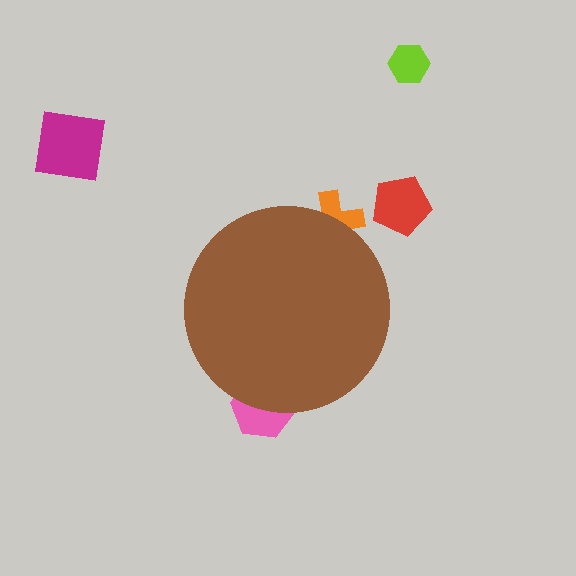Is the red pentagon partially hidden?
No, the red pentagon is fully visible.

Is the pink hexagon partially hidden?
Yes, the pink hexagon is partially hidden behind the brown circle.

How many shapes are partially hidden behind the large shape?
2 shapes are partially hidden.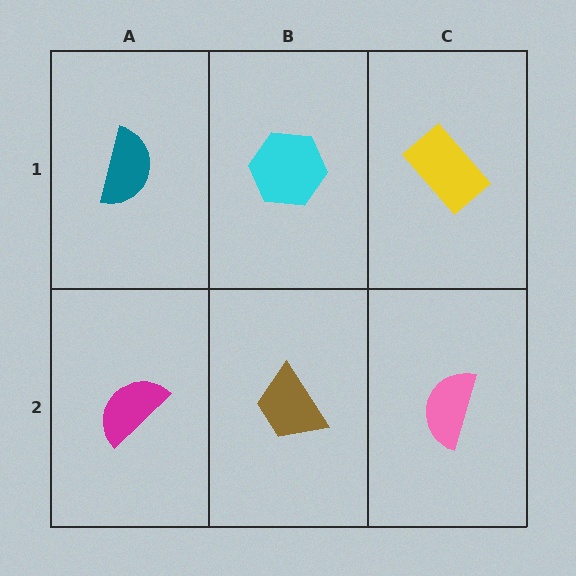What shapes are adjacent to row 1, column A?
A magenta semicircle (row 2, column A), a cyan hexagon (row 1, column B).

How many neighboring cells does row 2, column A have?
2.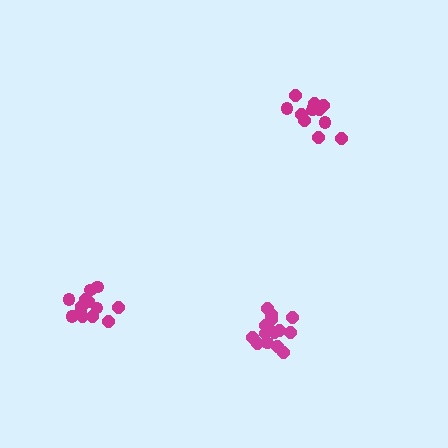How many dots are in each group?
Group 1: 14 dots, Group 2: 13 dots, Group 3: 12 dots (39 total).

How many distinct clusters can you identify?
There are 3 distinct clusters.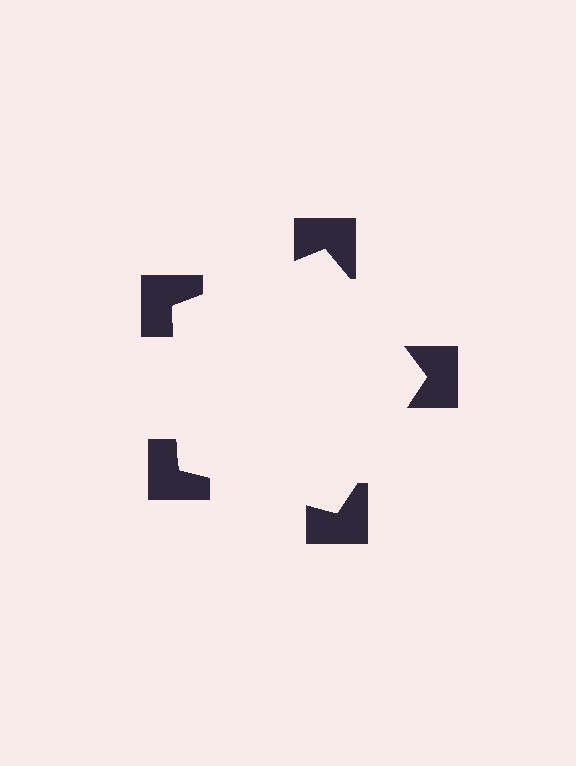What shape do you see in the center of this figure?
An illusory pentagon — its edges are inferred from the aligned wedge cuts in the notched squares, not physically drawn.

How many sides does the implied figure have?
5 sides.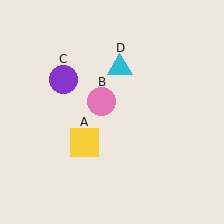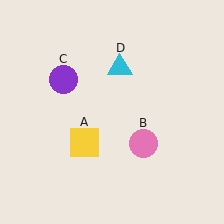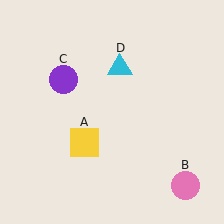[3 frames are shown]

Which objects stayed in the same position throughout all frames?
Yellow square (object A) and purple circle (object C) and cyan triangle (object D) remained stationary.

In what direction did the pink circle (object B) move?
The pink circle (object B) moved down and to the right.